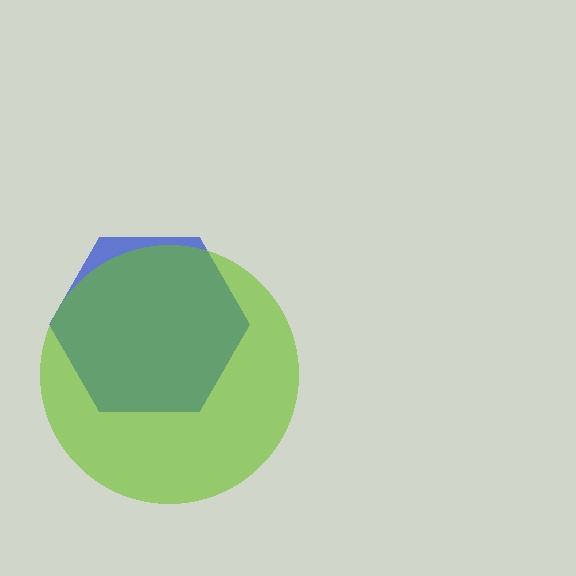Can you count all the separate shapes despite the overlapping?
Yes, there are 2 separate shapes.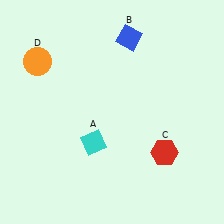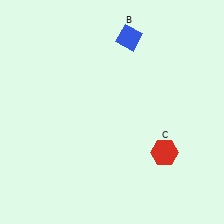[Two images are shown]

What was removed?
The orange circle (D), the cyan diamond (A) were removed in Image 2.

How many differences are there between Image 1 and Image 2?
There are 2 differences between the two images.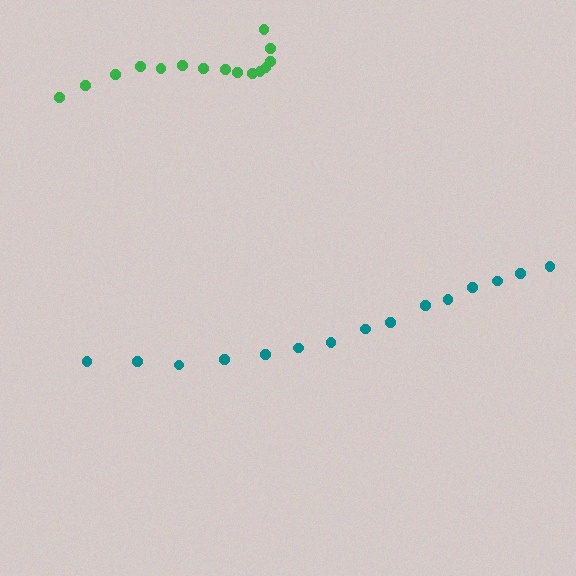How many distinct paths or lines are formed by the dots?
There are 2 distinct paths.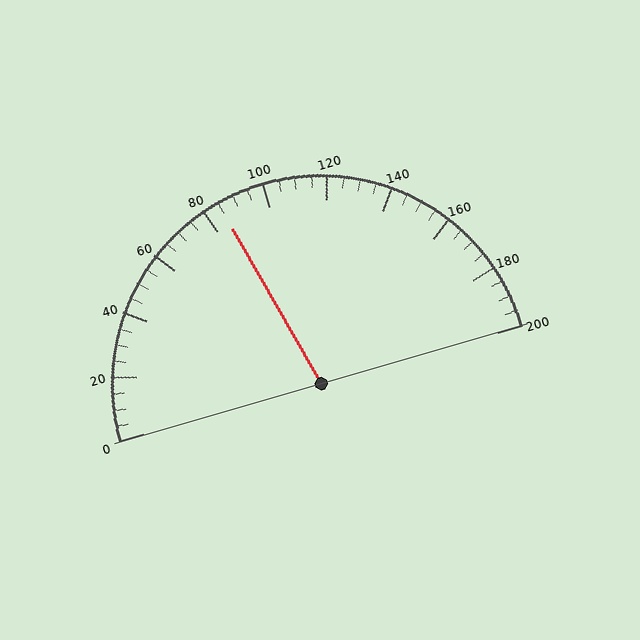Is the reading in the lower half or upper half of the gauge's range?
The reading is in the lower half of the range (0 to 200).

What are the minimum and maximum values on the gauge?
The gauge ranges from 0 to 200.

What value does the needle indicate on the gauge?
The needle indicates approximately 85.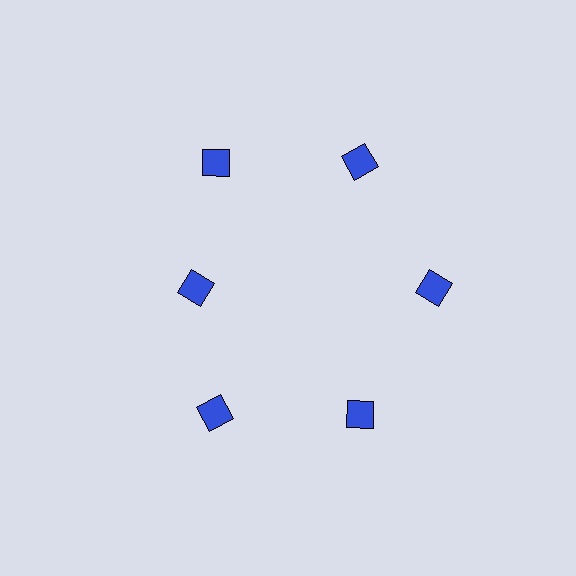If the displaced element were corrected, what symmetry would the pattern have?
It would have 6-fold rotational symmetry — the pattern would map onto itself every 60 degrees.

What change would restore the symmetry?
The symmetry would be restored by moving it outward, back onto the ring so that all 6 diamonds sit at equal angles and equal distance from the center.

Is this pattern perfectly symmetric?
No. The 6 blue diamonds are arranged in a ring, but one element near the 9 o'clock position is pulled inward toward the center, breaking the 6-fold rotational symmetry.